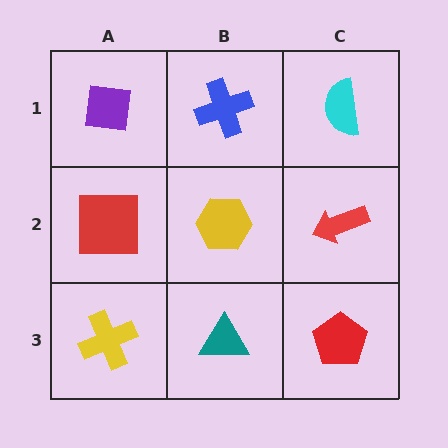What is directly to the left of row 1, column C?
A blue cross.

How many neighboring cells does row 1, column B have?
3.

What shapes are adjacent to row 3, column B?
A yellow hexagon (row 2, column B), a yellow cross (row 3, column A), a red pentagon (row 3, column C).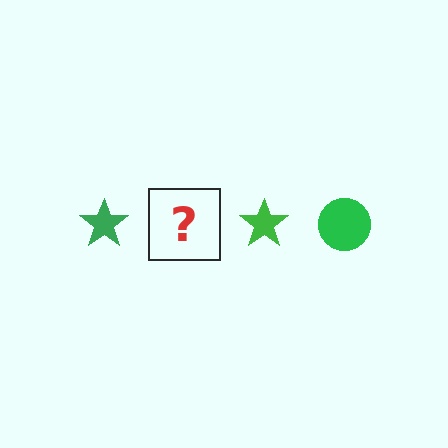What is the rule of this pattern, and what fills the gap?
The rule is that the pattern cycles through star, circle shapes in green. The gap should be filled with a green circle.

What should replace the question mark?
The question mark should be replaced with a green circle.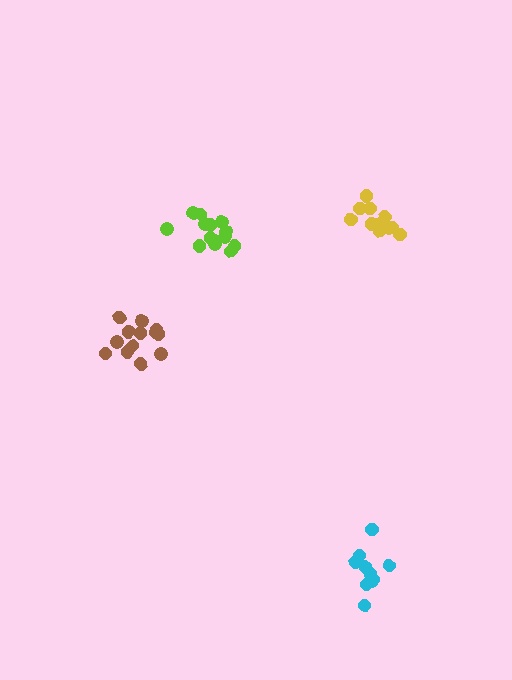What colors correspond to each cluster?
The clusters are colored: lime, brown, cyan, yellow.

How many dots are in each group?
Group 1: 14 dots, Group 2: 13 dots, Group 3: 10 dots, Group 4: 11 dots (48 total).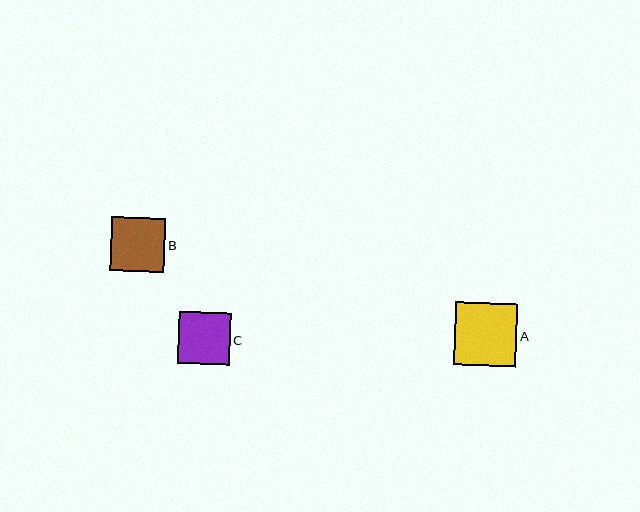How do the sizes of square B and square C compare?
Square B and square C are approximately the same size.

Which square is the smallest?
Square C is the smallest with a size of approximately 52 pixels.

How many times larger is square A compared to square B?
Square A is approximately 1.2 times the size of square B.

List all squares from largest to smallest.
From largest to smallest: A, B, C.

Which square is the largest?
Square A is the largest with a size of approximately 63 pixels.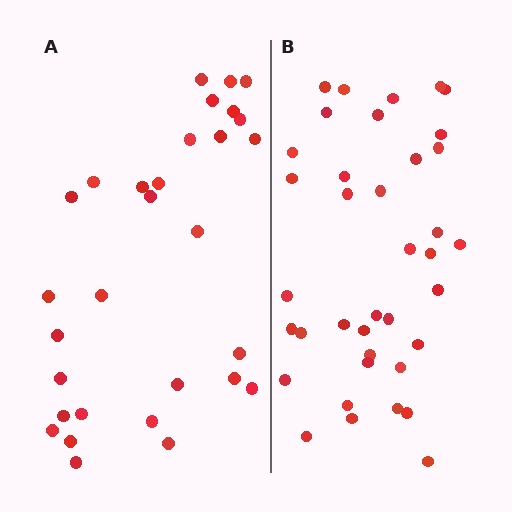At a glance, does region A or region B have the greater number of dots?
Region B (the right region) has more dots.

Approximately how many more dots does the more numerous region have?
Region B has roughly 8 or so more dots than region A.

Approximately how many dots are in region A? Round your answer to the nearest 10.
About 30 dots.